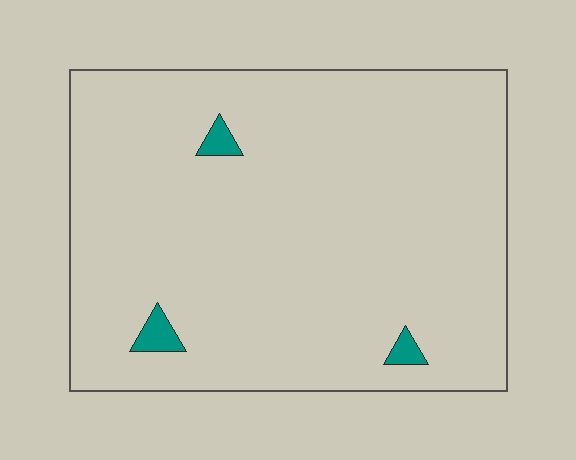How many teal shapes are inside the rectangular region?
3.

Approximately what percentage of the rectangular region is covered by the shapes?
Approximately 0%.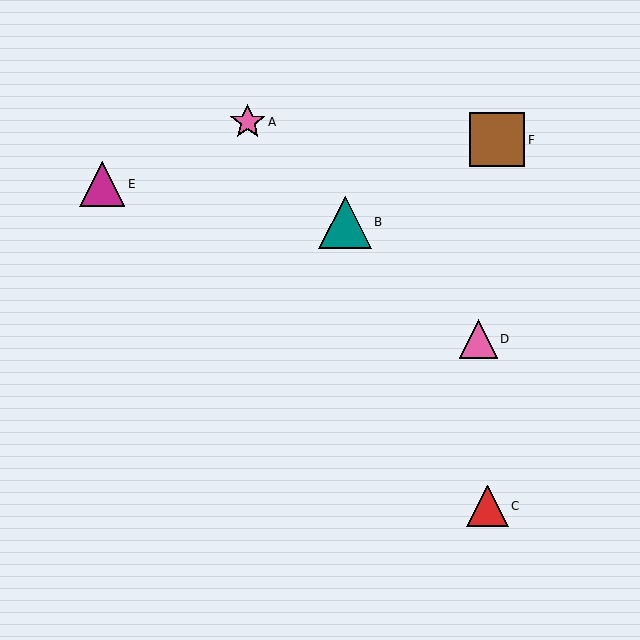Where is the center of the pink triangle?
The center of the pink triangle is at (478, 339).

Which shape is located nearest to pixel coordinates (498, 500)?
The red triangle (labeled C) at (487, 506) is nearest to that location.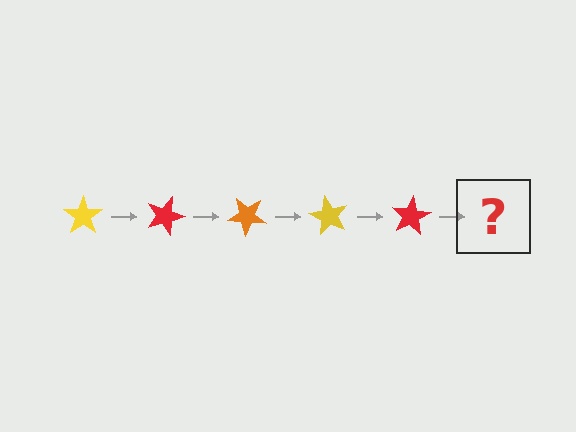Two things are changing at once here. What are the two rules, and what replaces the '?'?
The two rules are that it rotates 20 degrees each step and the color cycles through yellow, red, and orange. The '?' should be an orange star, rotated 100 degrees from the start.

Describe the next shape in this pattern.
It should be an orange star, rotated 100 degrees from the start.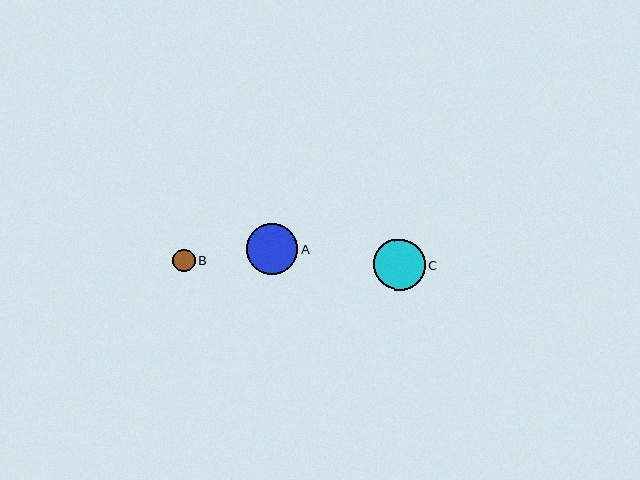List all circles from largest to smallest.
From largest to smallest: C, A, B.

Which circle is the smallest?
Circle B is the smallest with a size of approximately 22 pixels.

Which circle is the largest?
Circle C is the largest with a size of approximately 52 pixels.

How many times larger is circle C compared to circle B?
Circle C is approximately 2.3 times the size of circle B.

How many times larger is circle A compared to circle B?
Circle A is approximately 2.3 times the size of circle B.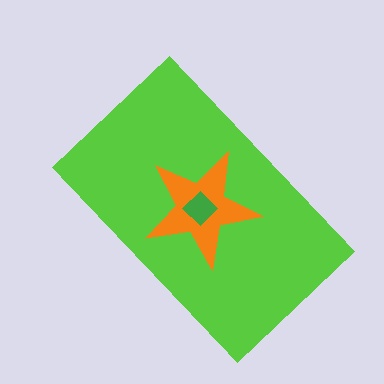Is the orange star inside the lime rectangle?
Yes.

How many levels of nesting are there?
3.